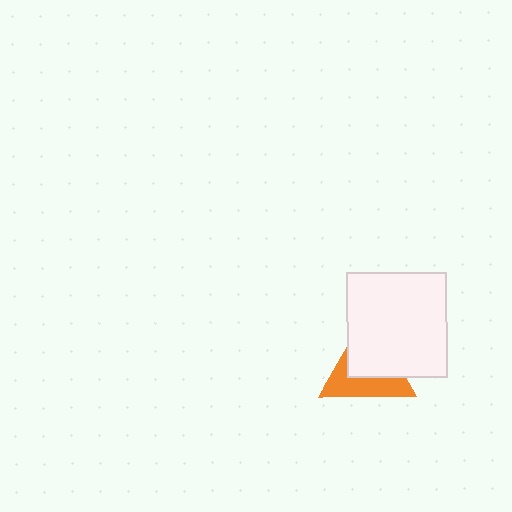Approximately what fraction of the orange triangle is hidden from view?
Roughly 56% of the orange triangle is hidden behind the white rectangle.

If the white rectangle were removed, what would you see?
You would see the complete orange triangle.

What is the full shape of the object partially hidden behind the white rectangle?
The partially hidden object is an orange triangle.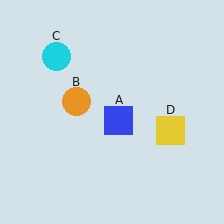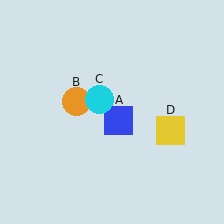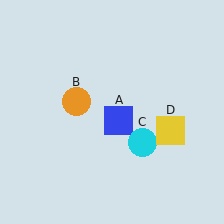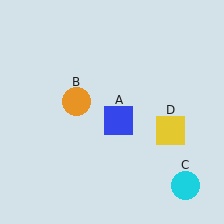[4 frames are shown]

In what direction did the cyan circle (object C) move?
The cyan circle (object C) moved down and to the right.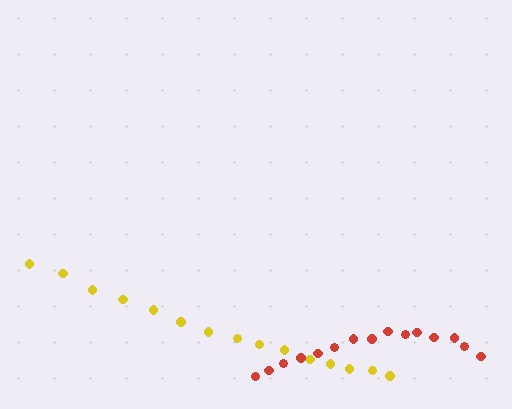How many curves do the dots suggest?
There are 2 distinct paths.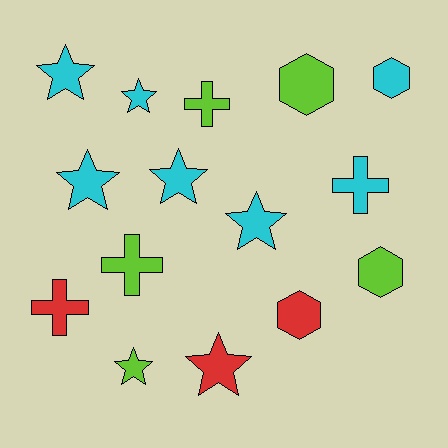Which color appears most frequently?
Cyan, with 7 objects.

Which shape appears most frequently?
Star, with 7 objects.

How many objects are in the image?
There are 15 objects.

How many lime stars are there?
There is 1 lime star.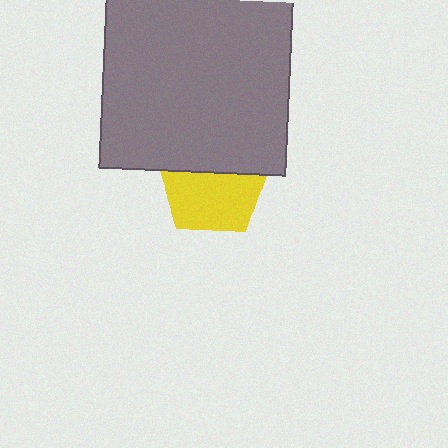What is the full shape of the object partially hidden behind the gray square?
The partially hidden object is a yellow pentagon.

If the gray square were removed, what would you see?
You would see the complete yellow pentagon.